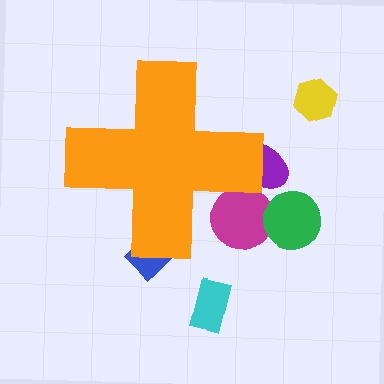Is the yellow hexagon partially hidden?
No, the yellow hexagon is fully visible.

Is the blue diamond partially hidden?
Yes, the blue diamond is partially hidden behind the orange cross.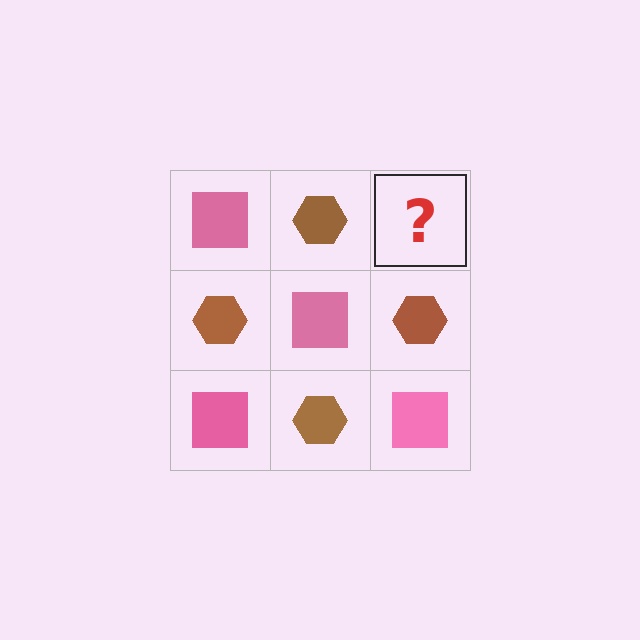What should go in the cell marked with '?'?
The missing cell should contain a pink square.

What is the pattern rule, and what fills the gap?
The rule is that it alternates pink square and brown hexagon in a checkerboard pattern. The gap should be filled with a pink square.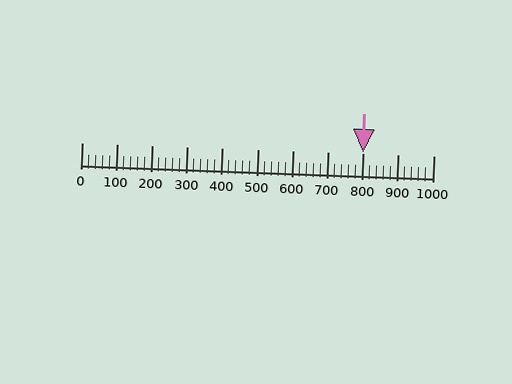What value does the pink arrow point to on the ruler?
The pink arrow points to approximately 800.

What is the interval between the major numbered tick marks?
The major tick marks are spaced 100 units apart.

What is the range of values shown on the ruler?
The ruler shows values from 0 to 1000.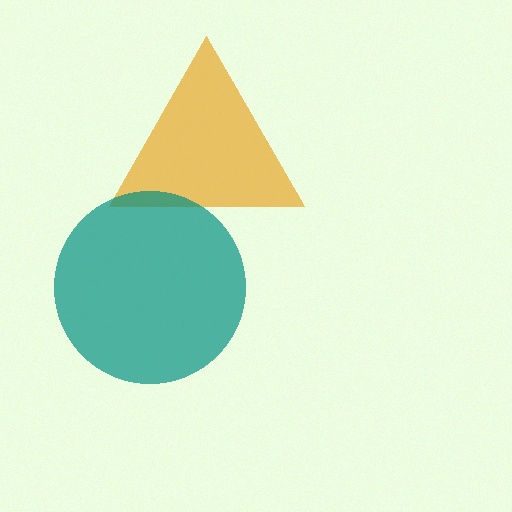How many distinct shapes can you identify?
There are 2 distinct shapes: an orange triangle, a teal circle.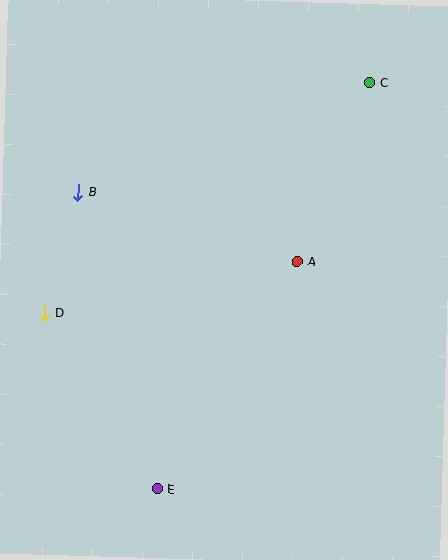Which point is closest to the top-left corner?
Point B is closest to the top-left corner.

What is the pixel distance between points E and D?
The distance between E and D is 209 pixels.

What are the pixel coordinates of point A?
Point A is at (297, 261).